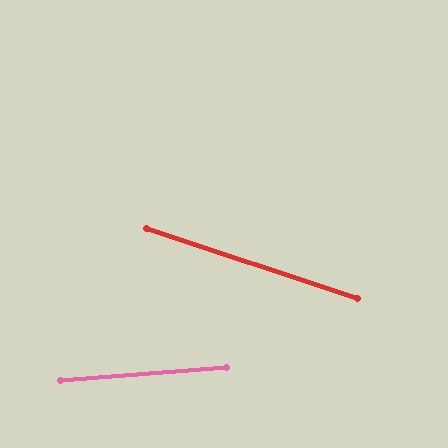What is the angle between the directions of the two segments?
Approximately 23 degrees.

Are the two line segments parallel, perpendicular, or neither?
Neither parallel nor perpendicular — they differ by about 23°.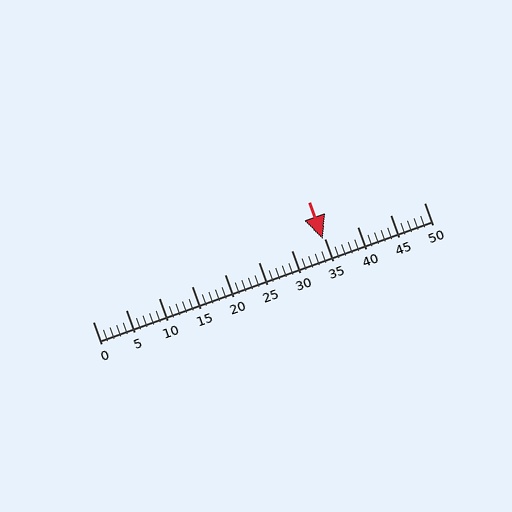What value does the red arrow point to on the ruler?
The red arrow points to approximately 35.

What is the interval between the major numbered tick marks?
The major tick marks are spaced 5 units apart.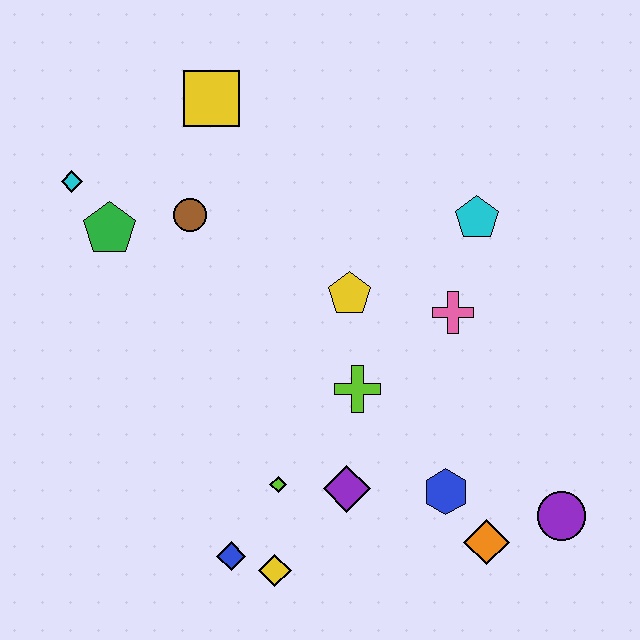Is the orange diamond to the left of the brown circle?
No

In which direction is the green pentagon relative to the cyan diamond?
The green pentagon is below the cyan diamond.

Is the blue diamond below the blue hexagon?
Yes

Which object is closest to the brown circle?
The green pentagon is closest to the brown circle.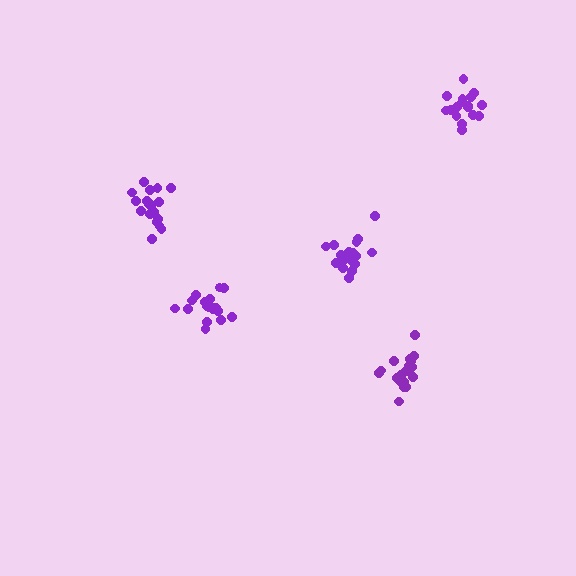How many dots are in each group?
Group 1: 19 dots, Group 2: 19 dots, Group 3: 18 dots, Group 4: 18 dots, Group 5: 17 dots (91 total).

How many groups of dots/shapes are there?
There are 5 groups.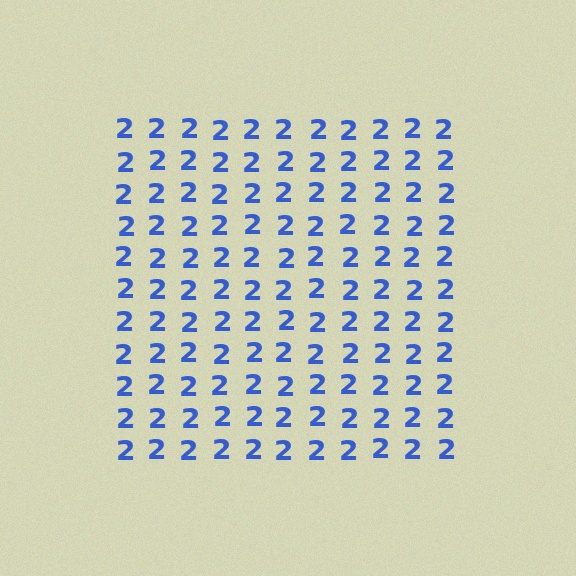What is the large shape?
The large shape is a square.